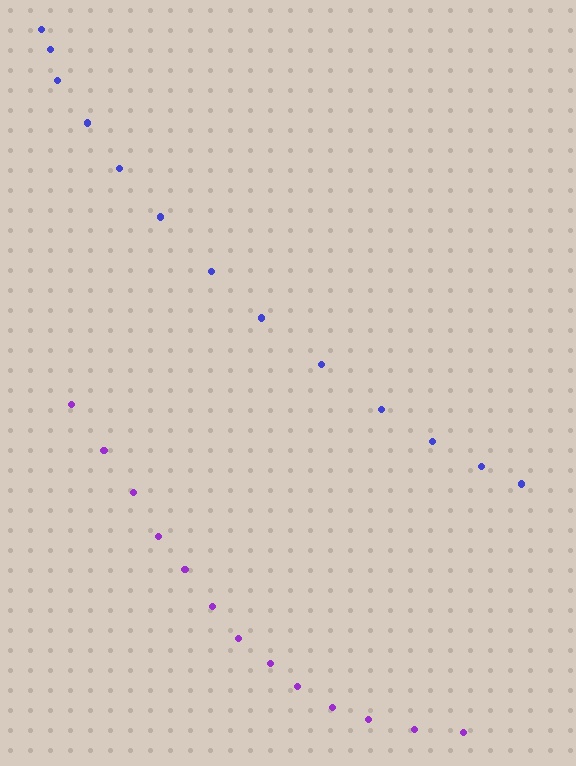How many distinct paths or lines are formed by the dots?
There are 2 distinct paths.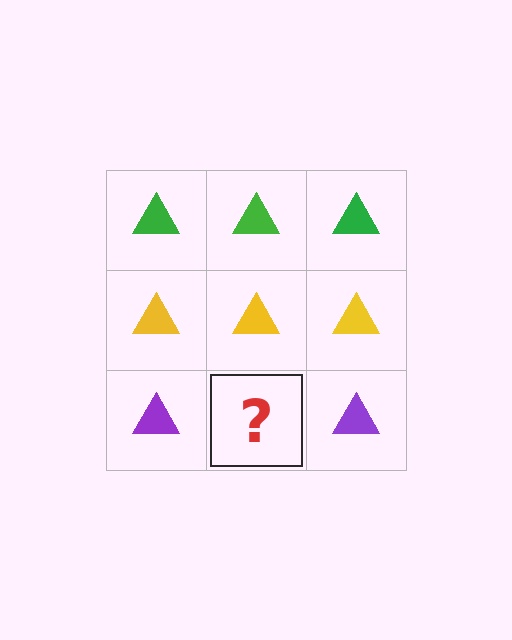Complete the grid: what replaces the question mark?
The question mark should be replaced with a purple triangle.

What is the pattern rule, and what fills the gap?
The rule is that each row has a consistent color. The gap should be filled with a purple triangle.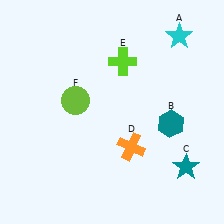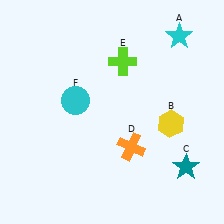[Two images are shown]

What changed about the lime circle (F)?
In Image 1, F is lime. In Image 2, it changed to cyan.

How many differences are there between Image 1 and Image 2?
There are 2 differences between the two images.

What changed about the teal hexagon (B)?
In Image 1, B is teal. In Image 2, it changed to yellow.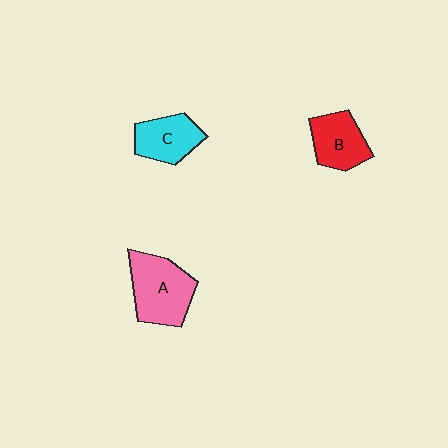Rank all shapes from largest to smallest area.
From largest to smallest: A (pink), B (red), C (cyan).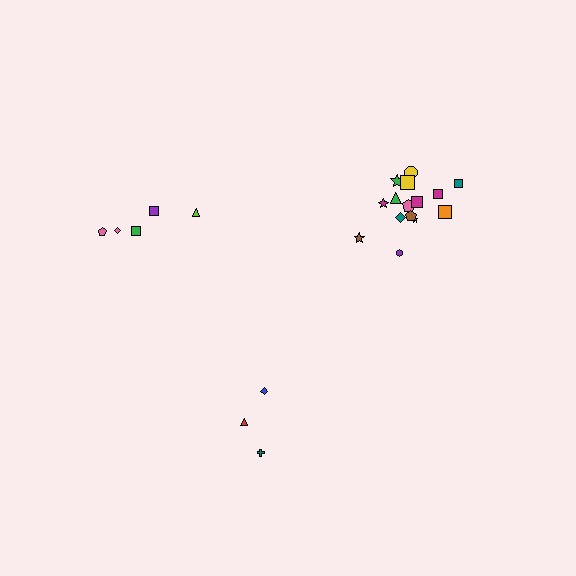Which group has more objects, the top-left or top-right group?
The top-right group.